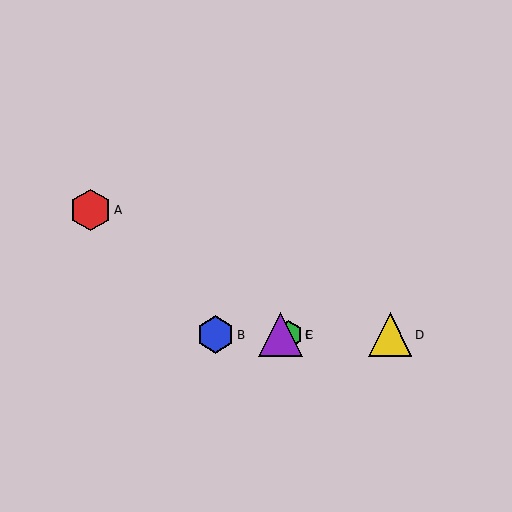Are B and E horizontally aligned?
Yes, both are at y≈335.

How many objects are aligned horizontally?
4 objects (B, C, D, E) are aligned horizontally.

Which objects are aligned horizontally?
Objects B, C, D, E are aligned horizontally.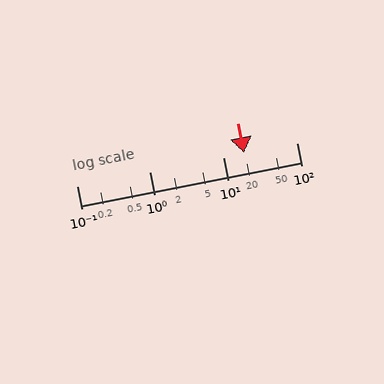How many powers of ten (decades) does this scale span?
The scale spans 3 decades, from 0.1 to 100.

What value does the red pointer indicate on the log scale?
The pointer indicates approximately 19.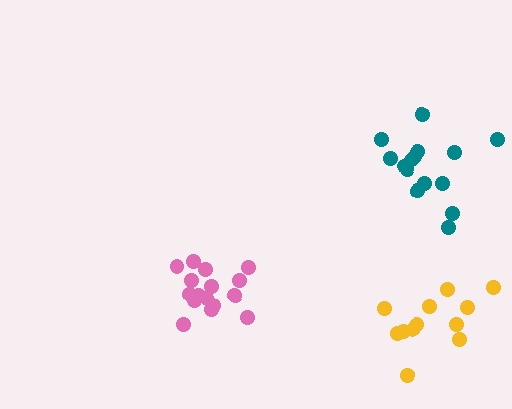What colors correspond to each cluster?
The clusters are colored: pink, teal, yellow.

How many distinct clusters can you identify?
There are 3 distinct clusters.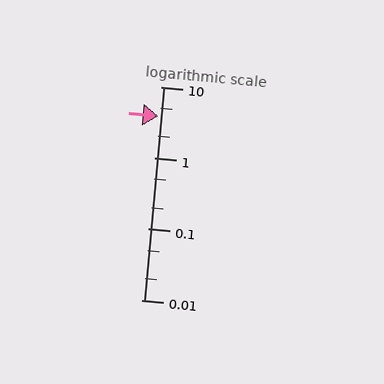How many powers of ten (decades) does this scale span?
The scale spans 3 decades, from 0.01 to 10.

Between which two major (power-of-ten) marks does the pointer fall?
The pointer is between 1 and 10.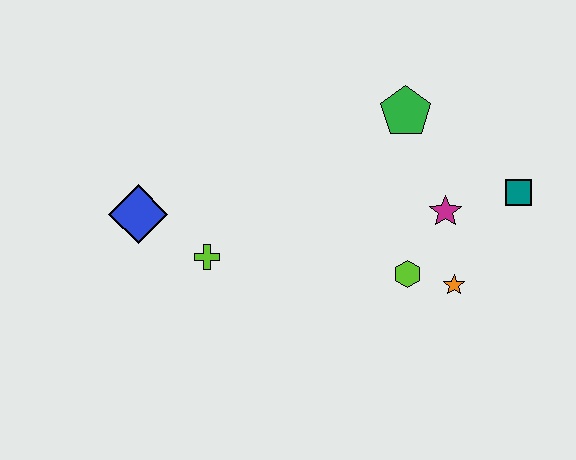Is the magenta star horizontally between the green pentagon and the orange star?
Yes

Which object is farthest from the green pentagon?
The blue diamond is farthest from the green pentagon.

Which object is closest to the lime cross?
The blue diamond is closest to the lime cross.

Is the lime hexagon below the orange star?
No